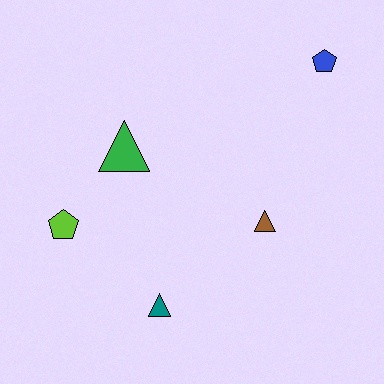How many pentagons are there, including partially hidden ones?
There are 2 pentagons.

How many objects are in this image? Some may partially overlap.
There are 5 objects.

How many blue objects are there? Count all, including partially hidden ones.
There is 1 blue object.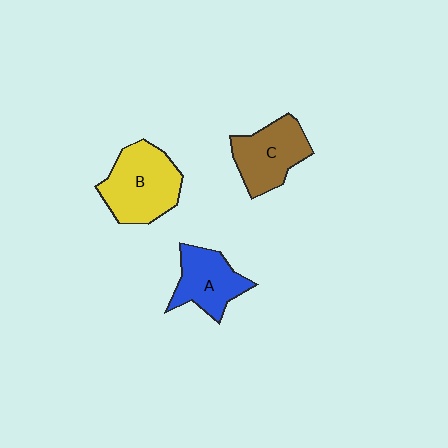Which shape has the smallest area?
Shape A (blue).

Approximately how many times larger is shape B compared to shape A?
Approximately 1.4 times.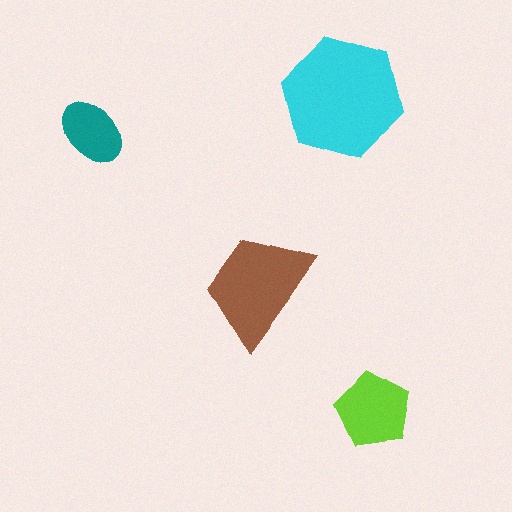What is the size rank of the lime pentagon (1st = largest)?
3rd.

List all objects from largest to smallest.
The cyan hexagon, the brown trapezoid, the lime pentagon, the teal ellipse.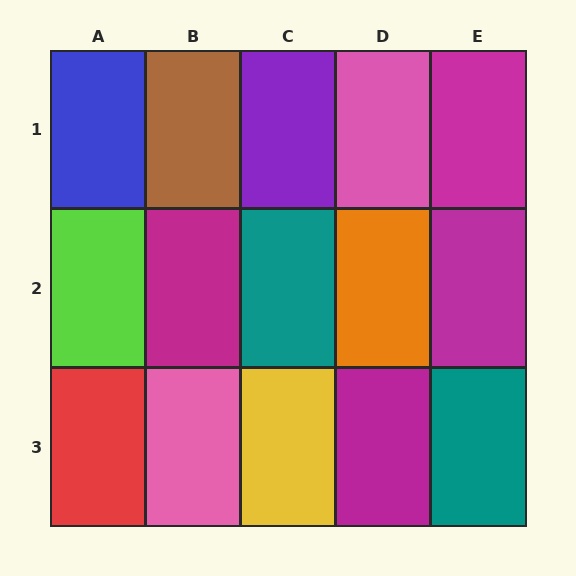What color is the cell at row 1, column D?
Pink.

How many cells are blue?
1 cell is blue.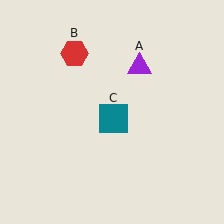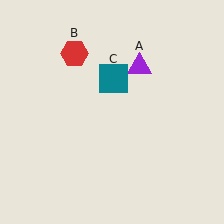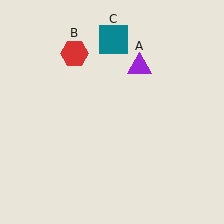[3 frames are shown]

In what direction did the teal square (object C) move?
The teal square (object C) moved up.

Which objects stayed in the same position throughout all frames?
Purple triangle (object A) and red hexagon (object B) remained stationary.